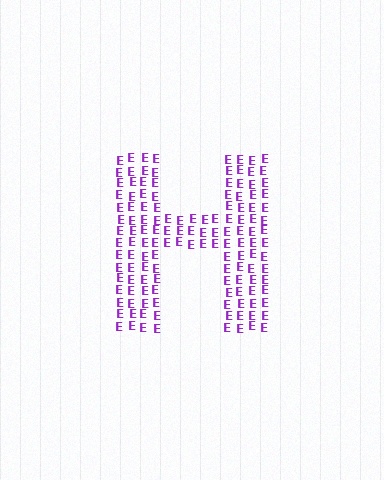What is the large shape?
The large shape is the letter H.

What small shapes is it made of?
It is made of small letter E's.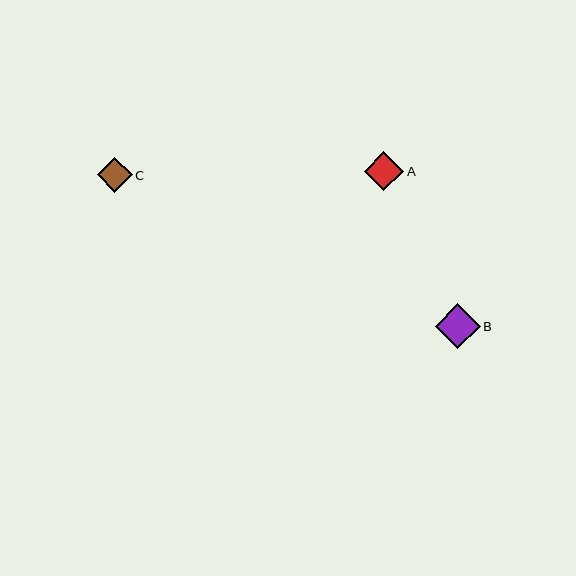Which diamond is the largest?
Diamond B is the largest with a size of approximately 45 pixels.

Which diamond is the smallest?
Diamond C is the smallest with a size of approximately 35 pixels.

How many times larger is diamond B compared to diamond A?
Diamond B is approximately 1.1 times the size of diamond A.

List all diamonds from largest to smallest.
From largest to smallest: B, A, C.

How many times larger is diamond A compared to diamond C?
Diamond A is approximately 1.1 times the size of diamond C.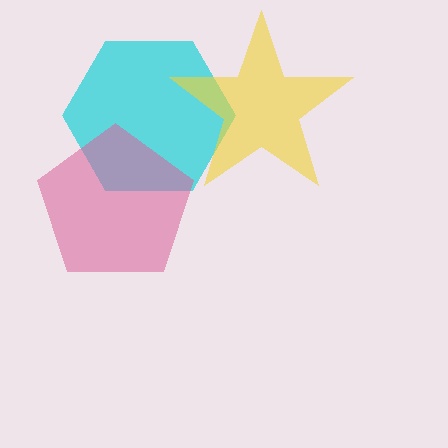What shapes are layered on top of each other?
The layered shapes are: a cyan hexagon, a yellow star, a pink pentagon.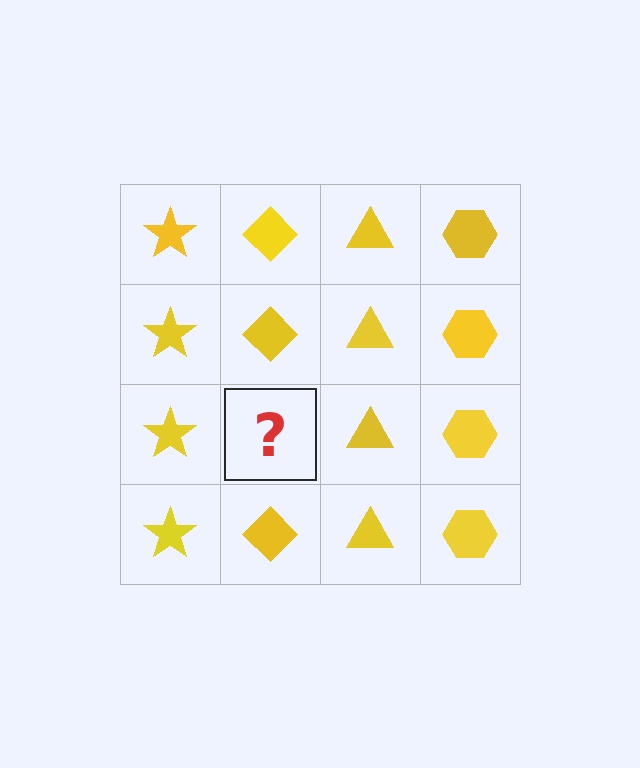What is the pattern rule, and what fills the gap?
The rule is that each column has a consistent shape. The gap should be filled with a yellow diamond.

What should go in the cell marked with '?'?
The missing cell should contain a yellow diamond.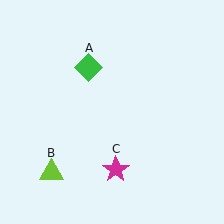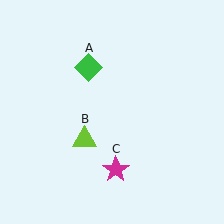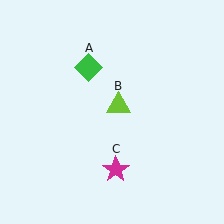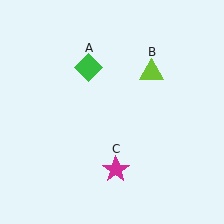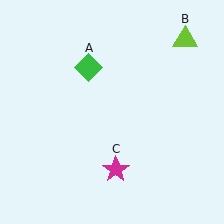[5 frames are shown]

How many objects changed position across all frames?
1 object changed position: lime triangle (object B).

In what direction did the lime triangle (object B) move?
The lime triangle (object B) moved up and to the right.